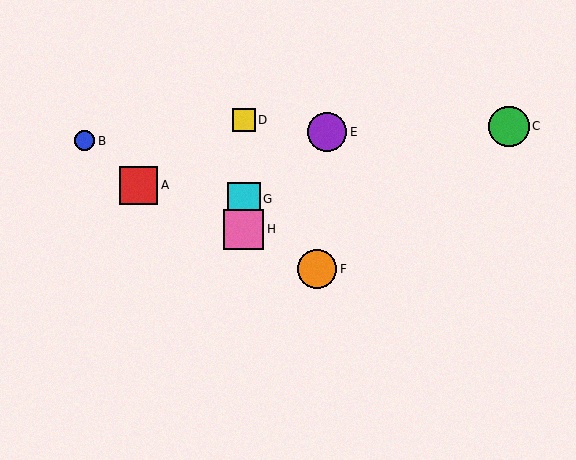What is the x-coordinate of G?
Object G is at x≈244.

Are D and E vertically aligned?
No, D is at x≈244 and E is at x≈327.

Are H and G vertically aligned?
Yes, both are at x≈244.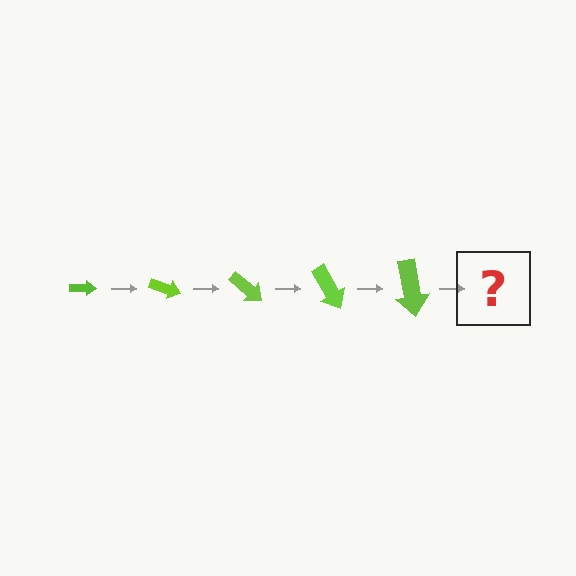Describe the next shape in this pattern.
It should be an arrow, larger than the previous one and rotated 100 degrees from the start.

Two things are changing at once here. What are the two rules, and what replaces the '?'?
The two rules are that the arrow grows larger each step and it rotates 20 degrees each step. The '?' should be an arrow, larger than the previous one and rotated 100 degrees from the start.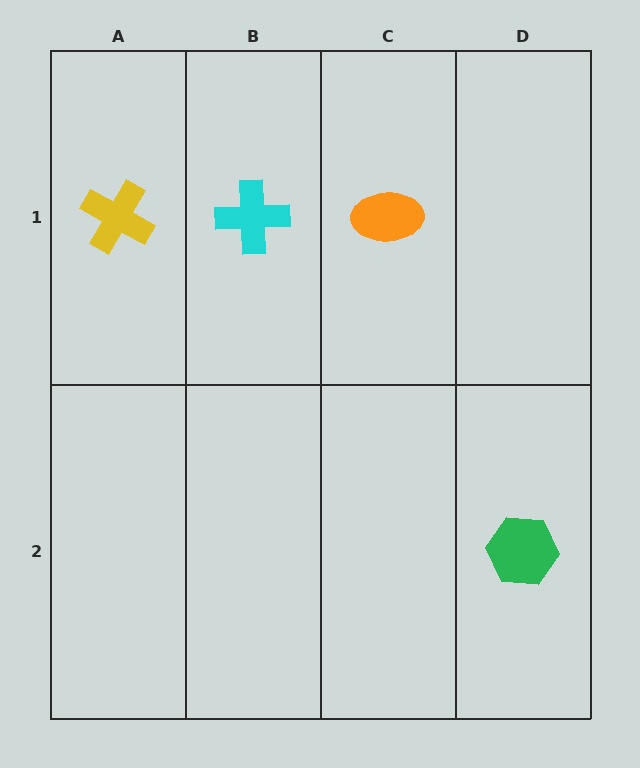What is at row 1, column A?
A yellow cross.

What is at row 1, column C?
An orange ellipse.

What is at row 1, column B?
A cyan cross.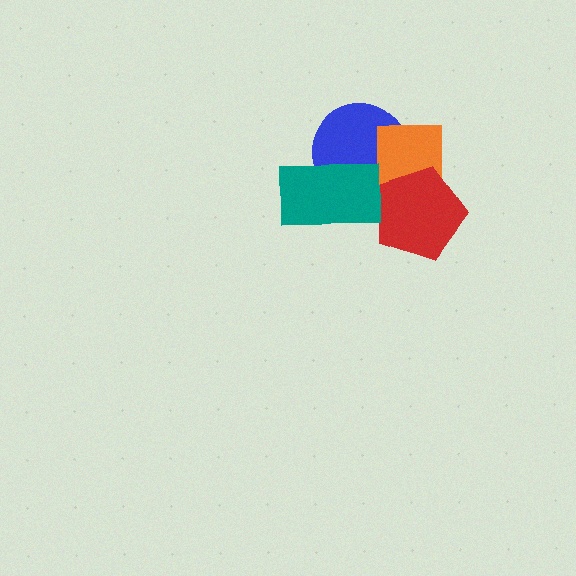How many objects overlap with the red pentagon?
3 objects overlap with the red pentagon.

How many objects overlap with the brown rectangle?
4 objects overlap with the brown rectangle.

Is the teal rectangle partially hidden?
No, no other shape covers it.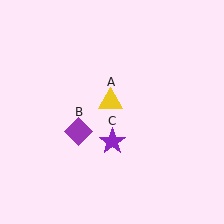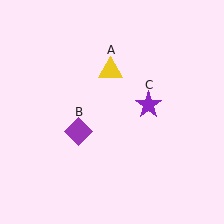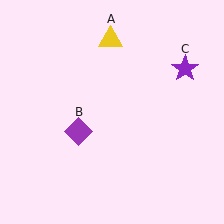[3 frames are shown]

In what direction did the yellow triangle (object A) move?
The yellow triangle (object A) moved up.